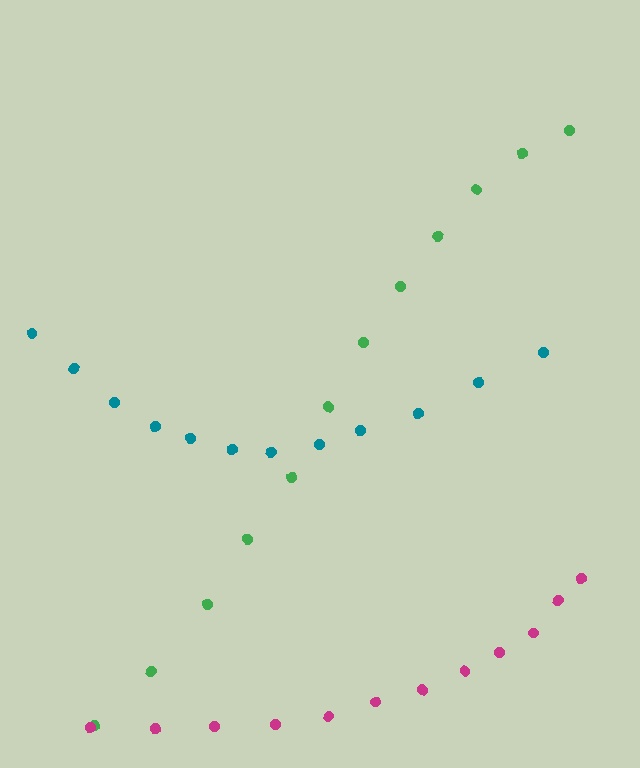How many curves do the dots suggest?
There are 3 distinct paths.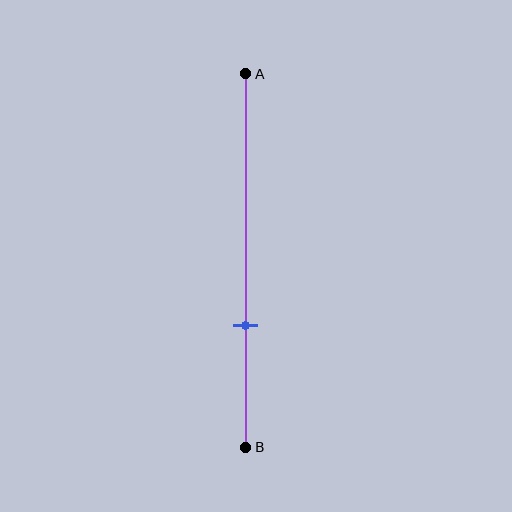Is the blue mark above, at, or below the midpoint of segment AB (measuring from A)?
The blue mark is below the midpoint of segment AB.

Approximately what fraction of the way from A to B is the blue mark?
The blue mark is approximately 65% of the way from A to B.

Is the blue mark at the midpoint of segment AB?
No, the mark is at about 65% from A, not at the 50% midpoint.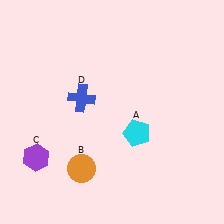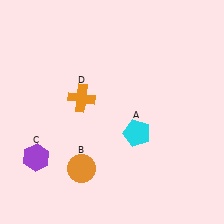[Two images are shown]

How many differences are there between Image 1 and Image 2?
There is 1 difference between the two images.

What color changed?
The cross (D) changed from blue in Image 1 to orange in Image 2.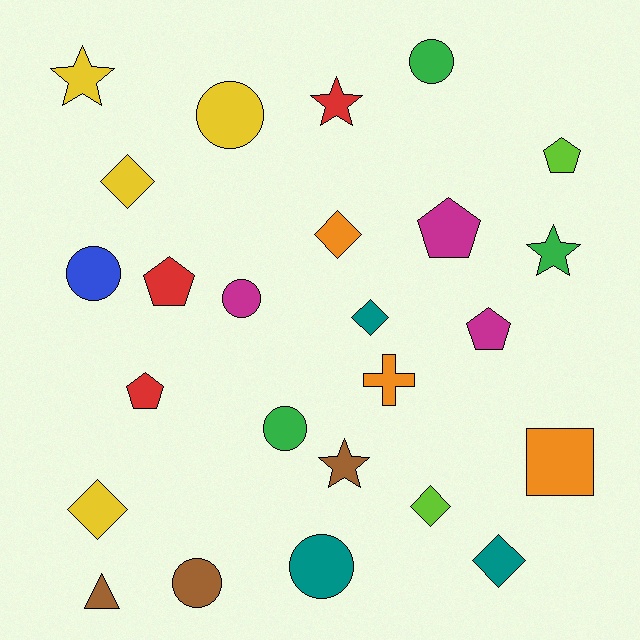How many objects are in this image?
There are 25 objects.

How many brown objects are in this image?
There are 3 brown objects.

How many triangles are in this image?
There is 1 triangle.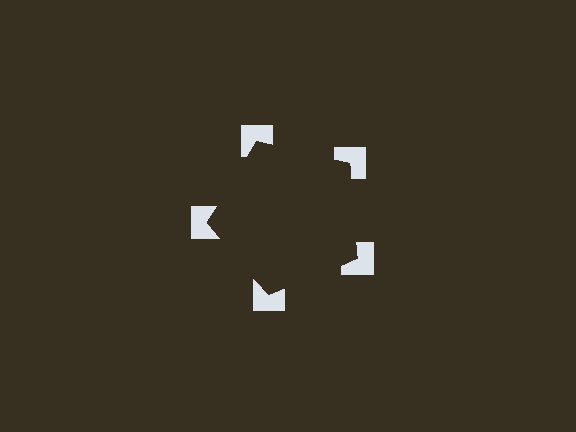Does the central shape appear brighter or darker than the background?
It typically appears slightly darker than the background, even though no actual brightness change is drawn.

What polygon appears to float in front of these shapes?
An illusory pentagon — its edges are inferred from the aligned wedge cuts in the notched squares, not physically drawn.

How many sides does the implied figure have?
5 sides.